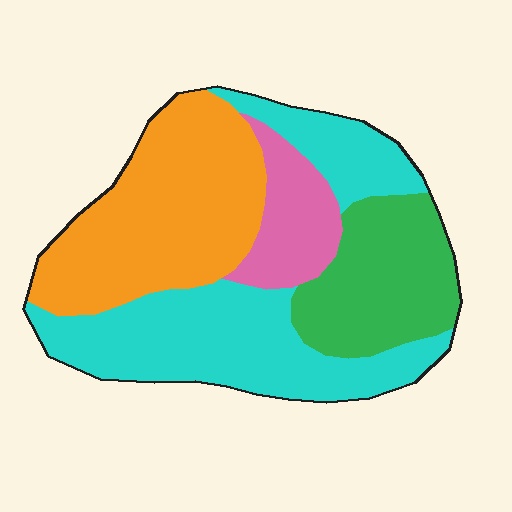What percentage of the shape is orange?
Orange covers 32% of the shape.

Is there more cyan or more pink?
Cyan.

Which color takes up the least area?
Pink, at roughly 10%.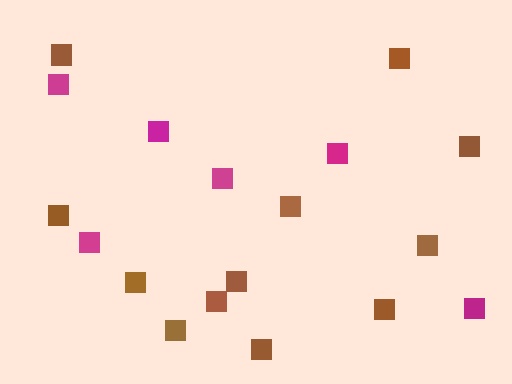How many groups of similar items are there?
There are 2 groups: one group of brown squares (12) and one group of magenta squares (6).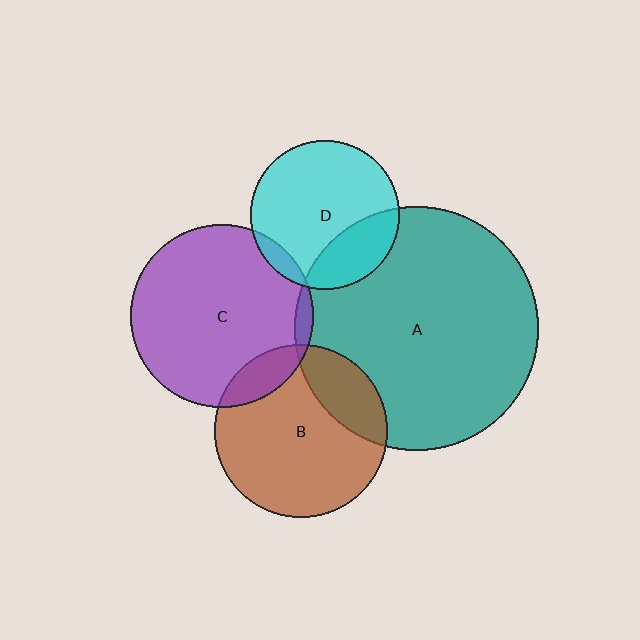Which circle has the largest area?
Circle A (teal).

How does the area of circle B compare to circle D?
Approximately 1.3 times.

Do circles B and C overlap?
Yes.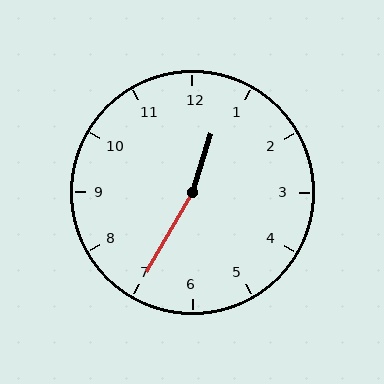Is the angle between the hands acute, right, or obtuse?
It is obtuse.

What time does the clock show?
12:35.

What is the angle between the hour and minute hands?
Approximately 168 degrees.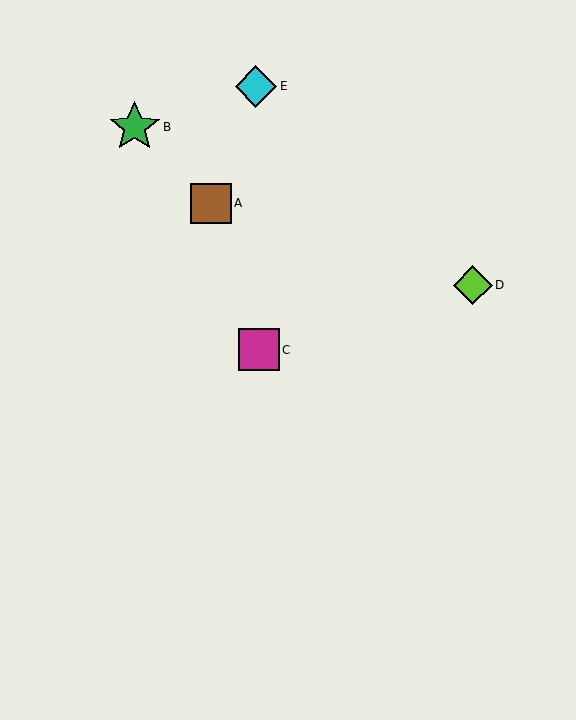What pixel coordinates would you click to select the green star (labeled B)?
Click at (135, 127) to select the green star B.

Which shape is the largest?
The green star (labeled B) is the largest.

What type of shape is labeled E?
Shape E is a cyan diamond.